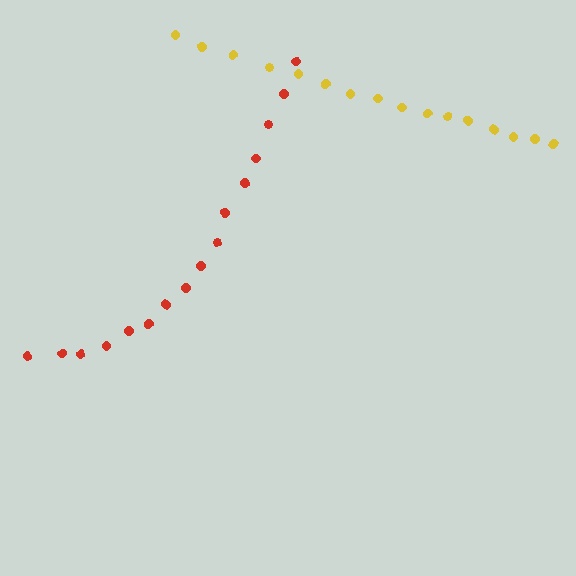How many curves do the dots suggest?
There are 2 distinct paths.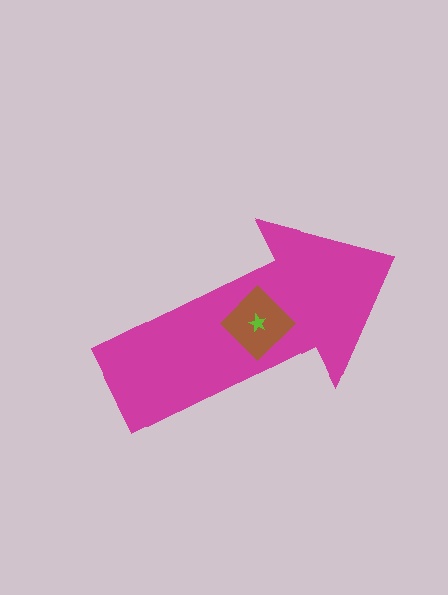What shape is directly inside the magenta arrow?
The brown diamond.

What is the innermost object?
The lime star.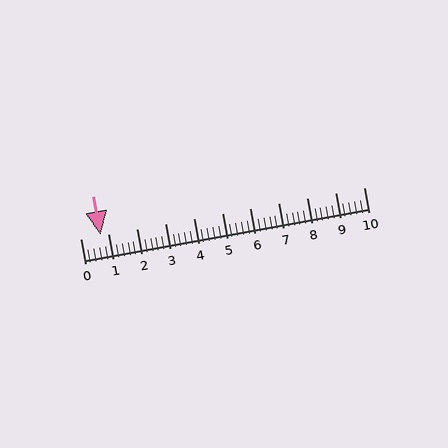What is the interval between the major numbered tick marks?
The major tick marks are spaced 1 units apart.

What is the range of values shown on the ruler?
The ruler shows values from 0 to 10.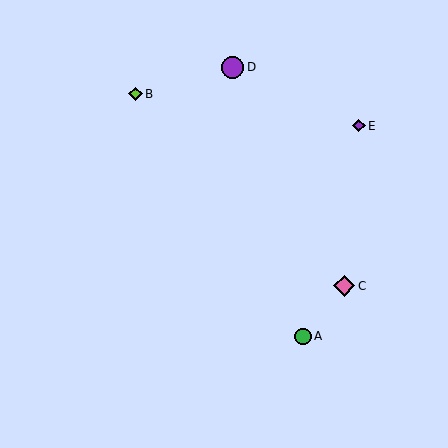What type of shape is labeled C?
Shape C is a pink diamond.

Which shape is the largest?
The purple circle (labeled D) is the largest.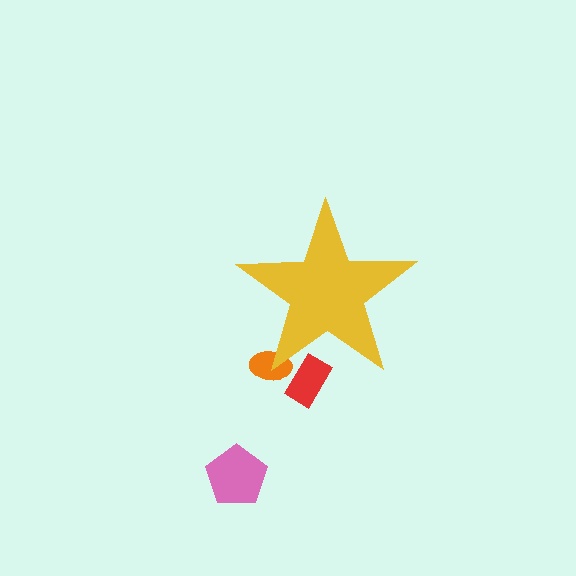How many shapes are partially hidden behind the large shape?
2 shapes are partially hidden.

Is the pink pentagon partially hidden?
No, the pink pentagon is fully visible.